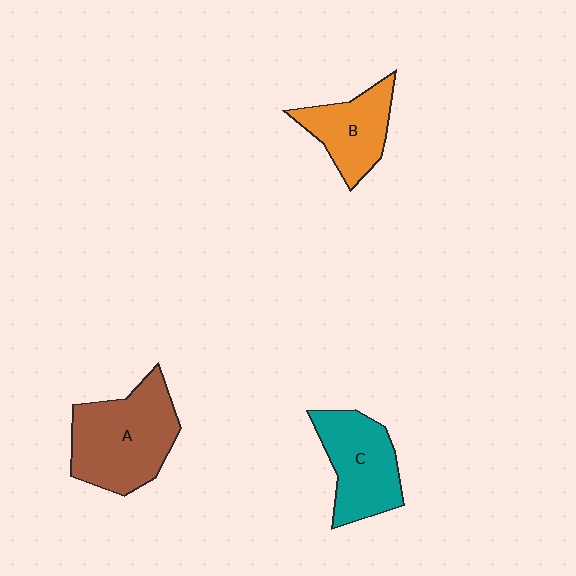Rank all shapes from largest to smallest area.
From largest to smallest: A (brown), C (teal), B (orange).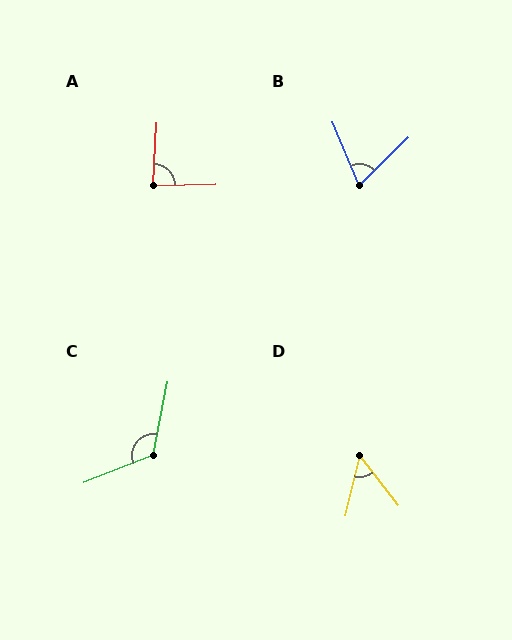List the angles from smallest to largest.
D (51°), B (68°), A (85°), C (123°).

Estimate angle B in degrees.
Approximately 68 degrees.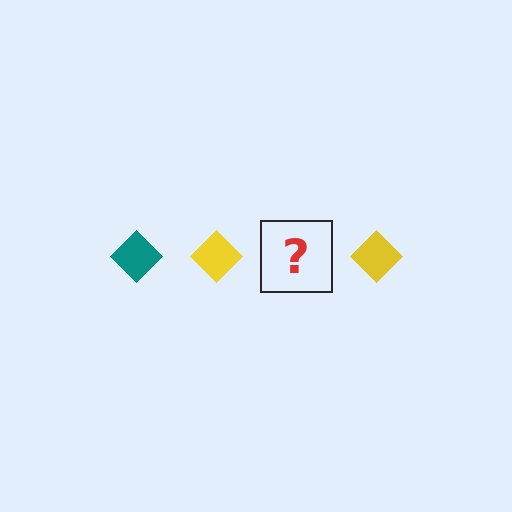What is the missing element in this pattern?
The missing element is a teal diamond.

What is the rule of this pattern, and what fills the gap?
The rule is that the pattern cycles through teal, yellow diamonds. The gap should be filled with a teal diamond.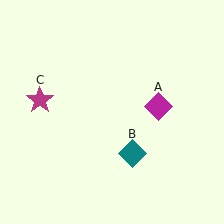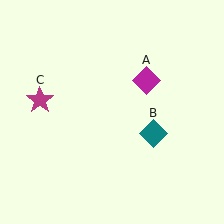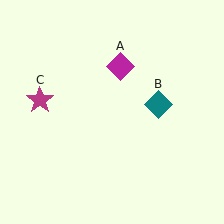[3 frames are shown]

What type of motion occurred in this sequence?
The magenta diamond (object A), teal diamond (object B) rotated counterclockwise around the center of the scene.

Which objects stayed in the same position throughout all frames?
Magenta star (object C) remained stationary.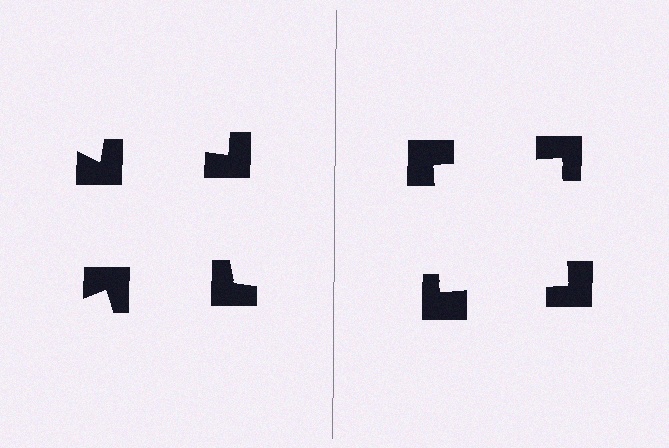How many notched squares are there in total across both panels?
8 — 4 on each side.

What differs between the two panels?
The notched squares are positioned identically on both sides; only the wedge orientations differ. On the right they align to a square; on the left they are misaligned.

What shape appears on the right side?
An illusory square.